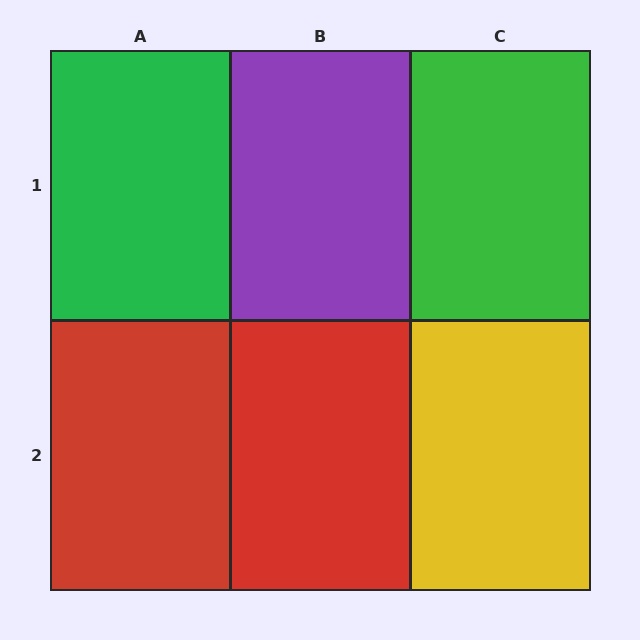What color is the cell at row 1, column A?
Green.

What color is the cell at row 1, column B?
Purple.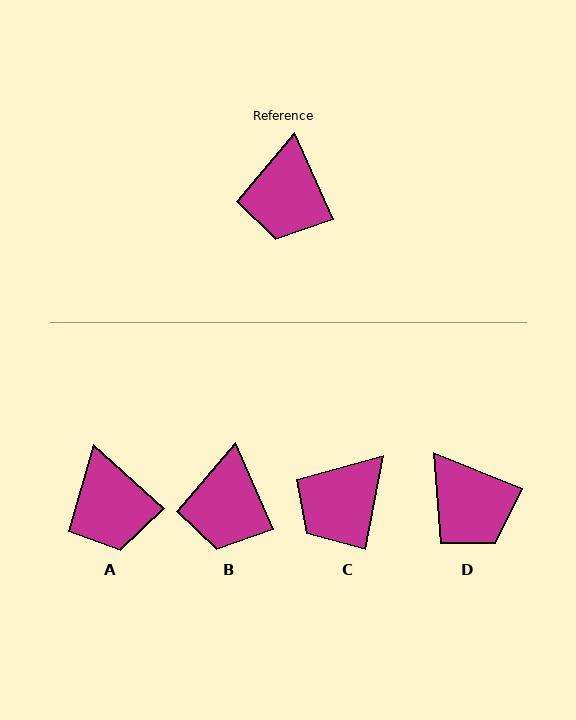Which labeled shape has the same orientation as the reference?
B.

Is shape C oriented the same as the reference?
No, it is off by about 35 degrees.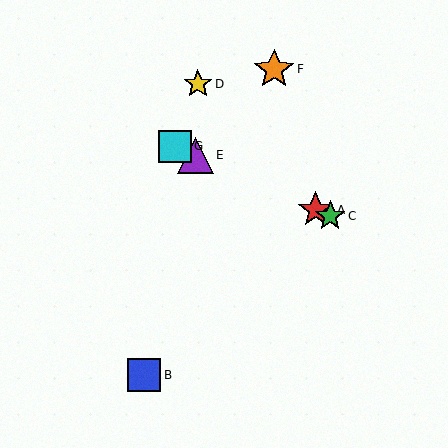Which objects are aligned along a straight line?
Objects A, C, E, G are aligned along a straight line.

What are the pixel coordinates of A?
Object A is at (316, 210).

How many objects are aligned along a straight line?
4 objects (A, C, E, G) are aligned along a straight line.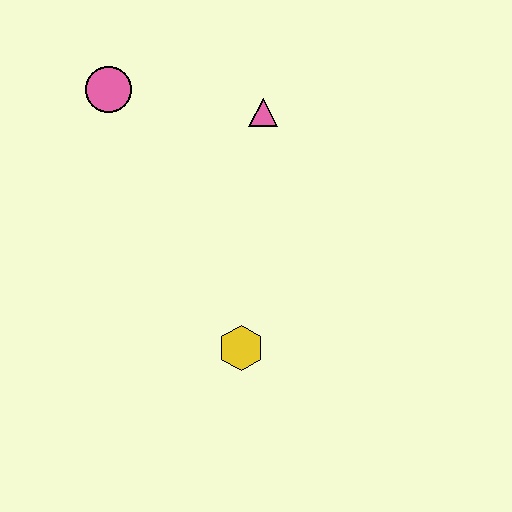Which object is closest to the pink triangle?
The pink circle is closest to the pink triangle.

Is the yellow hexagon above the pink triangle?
No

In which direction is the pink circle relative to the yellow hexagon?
The pink circle is above the yellow hexagon.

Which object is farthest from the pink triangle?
The yellow hexagon is farthest from the pink triangle.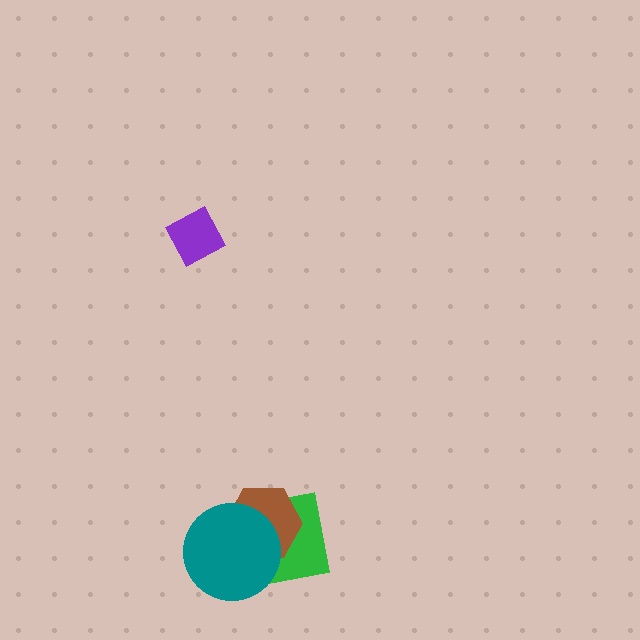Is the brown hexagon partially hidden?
Yes, it is partially covered by another shape.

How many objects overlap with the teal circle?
2 objects overlap with the teal circle.